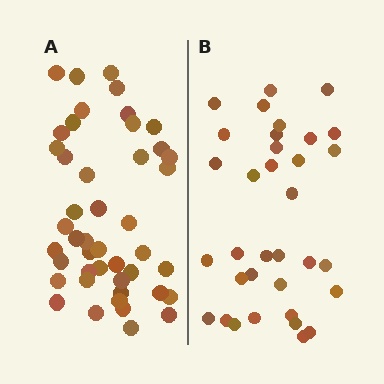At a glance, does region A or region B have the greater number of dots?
Region A (the left region) has more dots.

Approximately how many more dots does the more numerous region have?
Region A has roughly 12 or so more dots than region B.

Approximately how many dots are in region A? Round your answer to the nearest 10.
About 40 dots. (The exact count is 45, which rounds to 40.)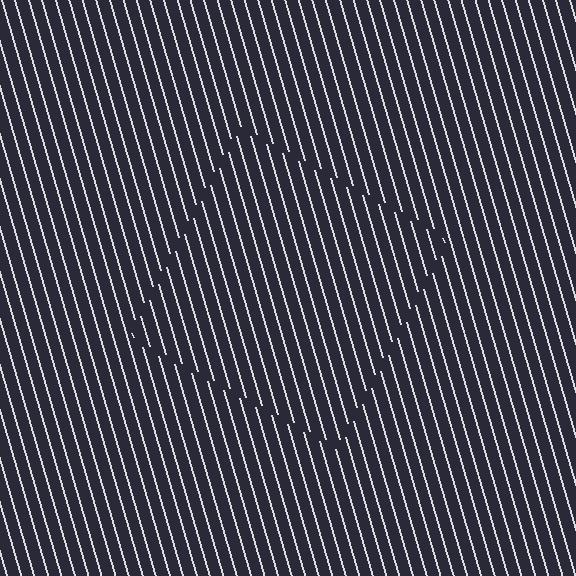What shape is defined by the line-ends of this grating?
An illusory square. The interior of the shape contains the same grating, shifted by half a period — the contour is defined by the phase discontinuity where line-ends from the inner and outer gratings abut.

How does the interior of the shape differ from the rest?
The interior of the shape contains the same grating, shifted by half a period — the contour is defined by the phase discontinuity where line-ends from the inner and outer gratings abut.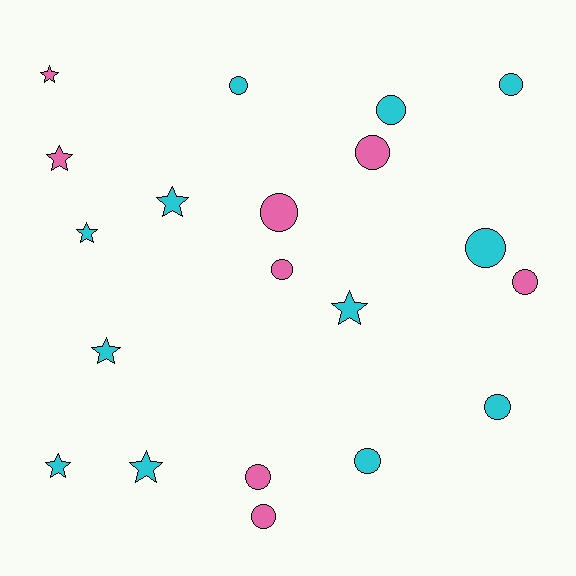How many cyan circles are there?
There are 6 cyan circles.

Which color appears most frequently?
Cyan, with 12 objects.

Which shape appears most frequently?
Circle, with 12 objects.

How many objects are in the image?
There are 20 objects.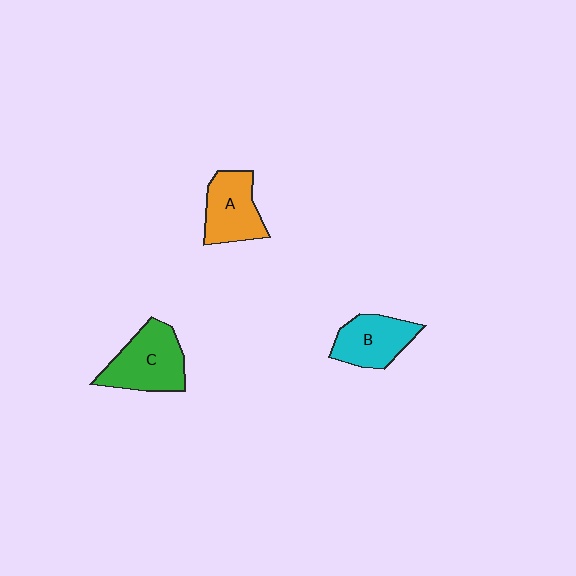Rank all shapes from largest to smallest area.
From largest to smallest: C (green), A (orange), B (cyan).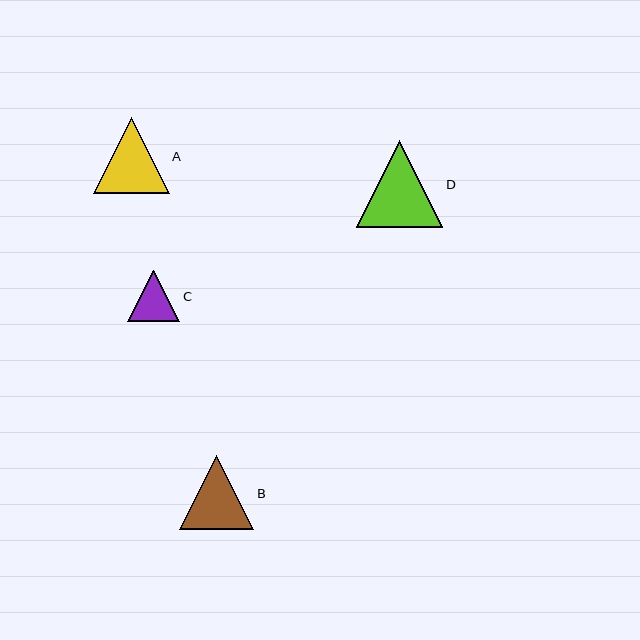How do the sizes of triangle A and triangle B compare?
Triangle A and triangle B are approximately the same size.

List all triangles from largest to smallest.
From largest to smallest: D, A, B, C.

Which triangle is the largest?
Triangle D is the largest with a size of approximately 87 pixels.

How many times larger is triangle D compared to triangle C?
Triangle D is approximately 1.7 times the size of triangle C.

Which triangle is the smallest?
Triangle C is the smallest with a size of approximately 52 pixels.